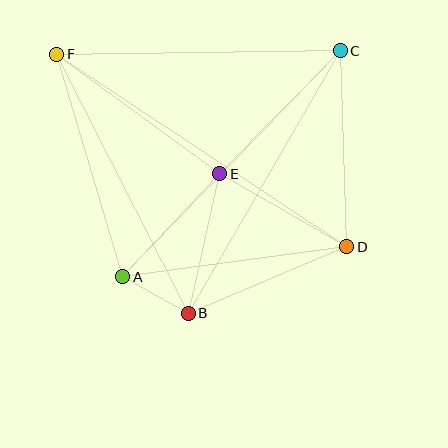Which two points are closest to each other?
Points A and B are closest to each other.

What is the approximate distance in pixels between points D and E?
The distance between D and E is approximately 146 pixels.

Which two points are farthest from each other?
Points D and F are farthest from each other.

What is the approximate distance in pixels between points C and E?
The distance between C and E is approximately 172 pixels.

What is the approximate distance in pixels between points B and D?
The distance between B and D is approximately 172 pixels.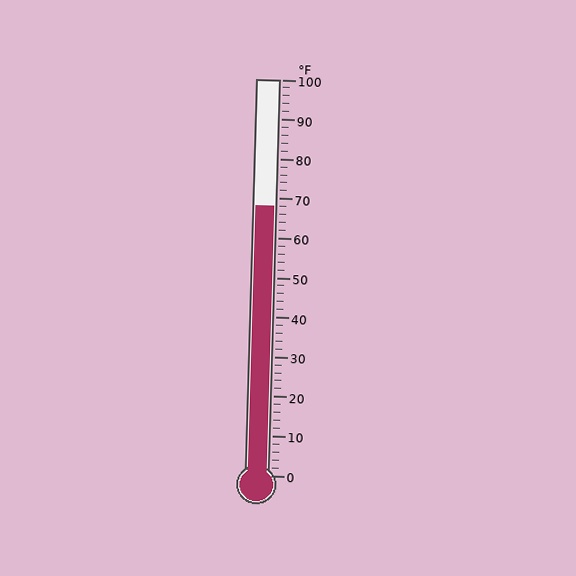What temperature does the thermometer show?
The thermometer shows approximately 68°F.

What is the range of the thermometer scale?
The thermometer scale ranges from 0°F to 100°F.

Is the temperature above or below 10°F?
The temperature is above 10°F.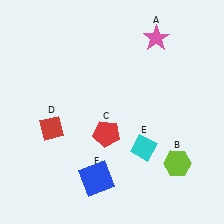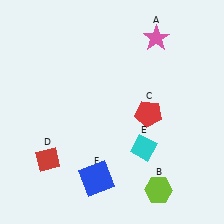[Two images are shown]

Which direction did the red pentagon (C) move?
The red pentagon (C) moved right.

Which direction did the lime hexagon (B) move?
The lime hexagon (B) moved down.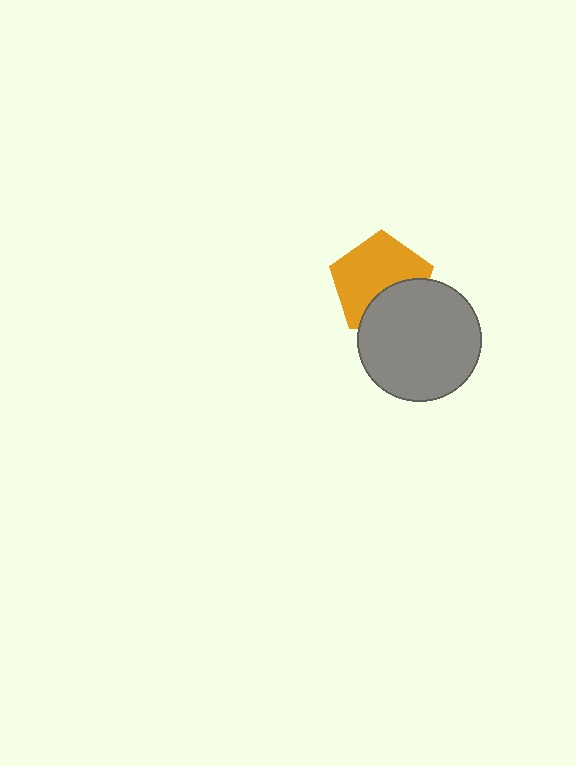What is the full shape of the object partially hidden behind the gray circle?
The partially hidden object is an orange pentagon.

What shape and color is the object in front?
The object in front is a gray circle.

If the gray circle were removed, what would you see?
You would see the complete orange pentagon.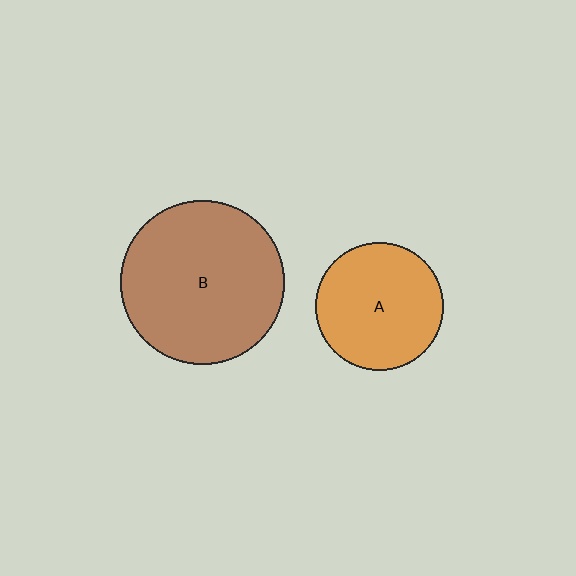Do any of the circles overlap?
No, none of the circles overlap.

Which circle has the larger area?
Circle B (brown).